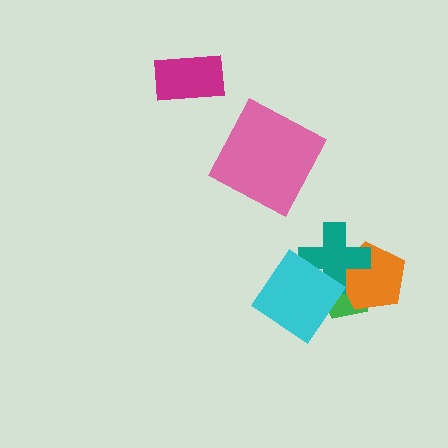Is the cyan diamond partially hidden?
No, no other shape covers it.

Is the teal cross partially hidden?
Yes, it is partially covered by another shape.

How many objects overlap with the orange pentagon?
3 objects overlap with the orange pentagon.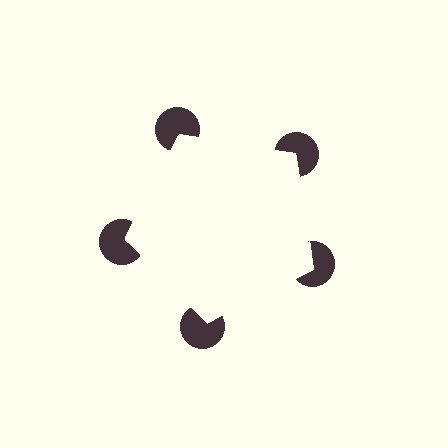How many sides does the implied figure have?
5 sides.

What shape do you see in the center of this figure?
An illusory pentagon — its edges are inferred from the aligned wedge cuts in the pac-man discs, not physically drawn.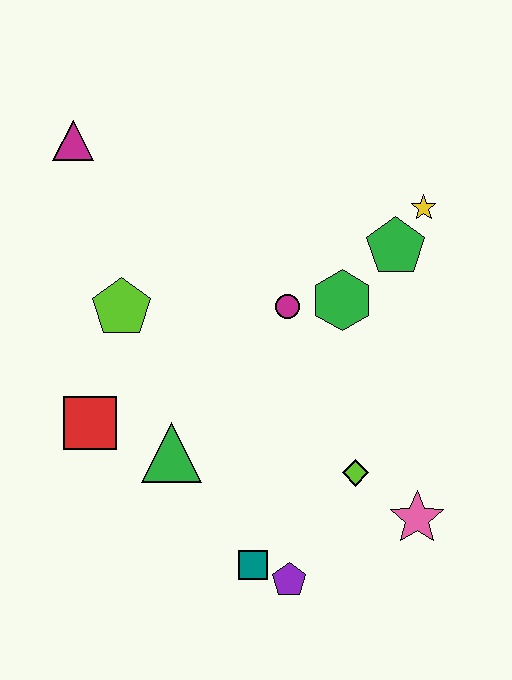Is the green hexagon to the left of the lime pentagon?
No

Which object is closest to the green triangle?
The red square is closest to the green triangle.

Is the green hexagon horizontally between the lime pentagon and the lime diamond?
Yes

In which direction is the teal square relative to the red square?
The teal square is to the right of the red square.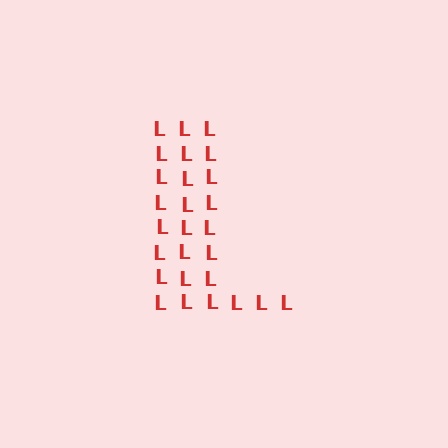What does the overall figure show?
The overall figure shows the letter L.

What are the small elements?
The small elements are letter L's.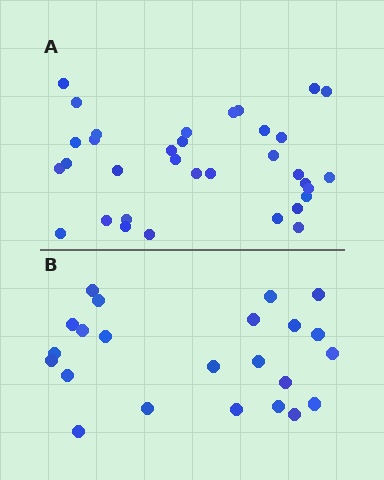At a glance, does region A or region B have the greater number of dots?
Region A (the top region) has more dots.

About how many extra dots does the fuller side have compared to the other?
Region A has roughly 12 or so more dots than region B.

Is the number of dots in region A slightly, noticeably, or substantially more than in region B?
Region A has substantially more. The ratio is roughly 1.5 to 1.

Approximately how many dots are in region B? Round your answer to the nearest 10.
About 20 dots. (The exact count is 23, which rounds to 20.)